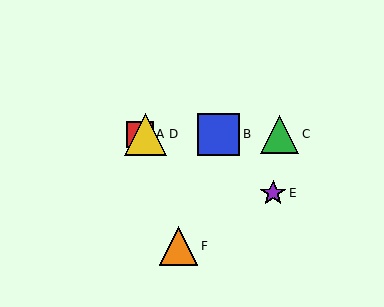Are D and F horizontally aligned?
No, D is at y≈134 and F is at y≈246.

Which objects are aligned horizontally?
Objects A, B, C, D are aligned horizontally.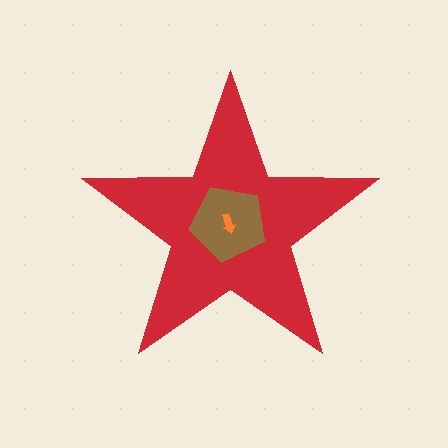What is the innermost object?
The orange arrow.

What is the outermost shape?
The red star.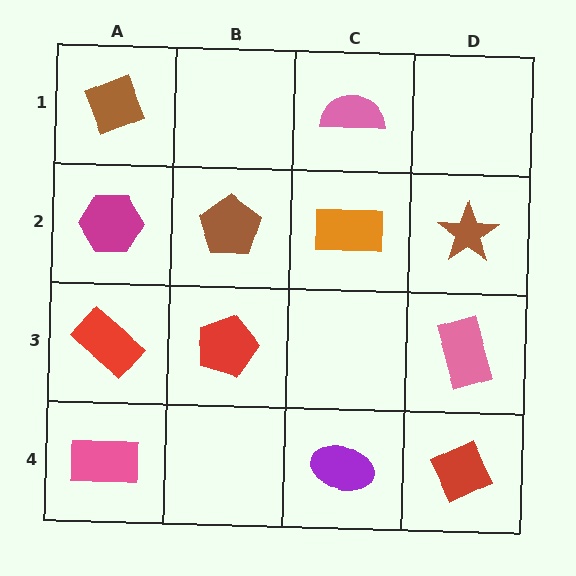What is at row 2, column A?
A magenta hexagon.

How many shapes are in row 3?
3 shapes.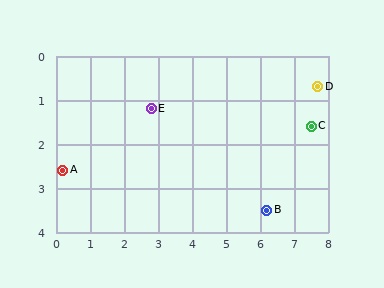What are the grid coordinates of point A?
Point A is at approximately (0.2, 2.6).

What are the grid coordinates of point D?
Point D is at approximately (7.7, 0.7).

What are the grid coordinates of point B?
Point B is at approximately (6.2, 3.5).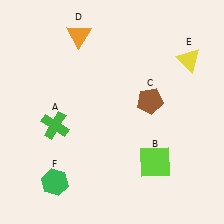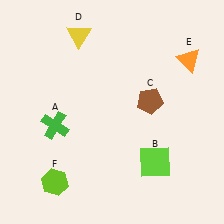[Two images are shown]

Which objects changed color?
D changed from orange to yellow. E changed from yellow to orange. F changed from green to lime.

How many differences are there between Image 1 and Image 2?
There are 3 differences between the two images.